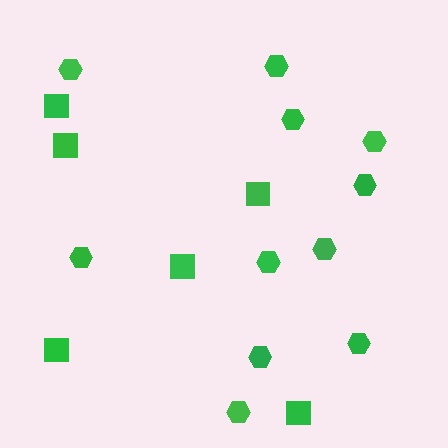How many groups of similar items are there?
There are 2 groups: one group of hexagons (11) and one group of squares (6).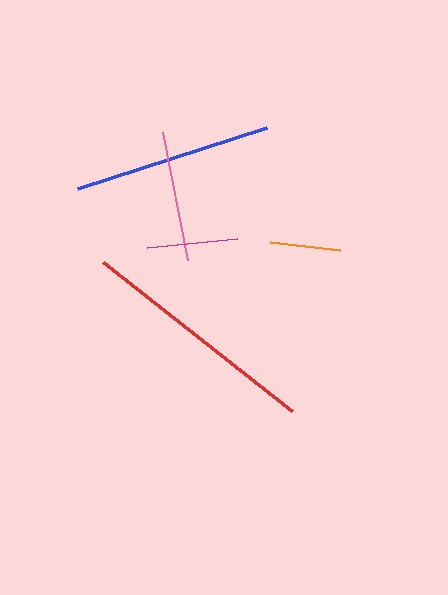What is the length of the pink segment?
The pink segment is approximately 130 pixels long.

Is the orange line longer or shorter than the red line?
The red line is longer than the orange line.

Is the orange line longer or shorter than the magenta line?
The magenta line is longer than the orange line.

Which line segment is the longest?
The red line is the longest at approximately 240 pixels.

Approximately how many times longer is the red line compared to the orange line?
The red line is approximately 3.4 times the length of the orange line.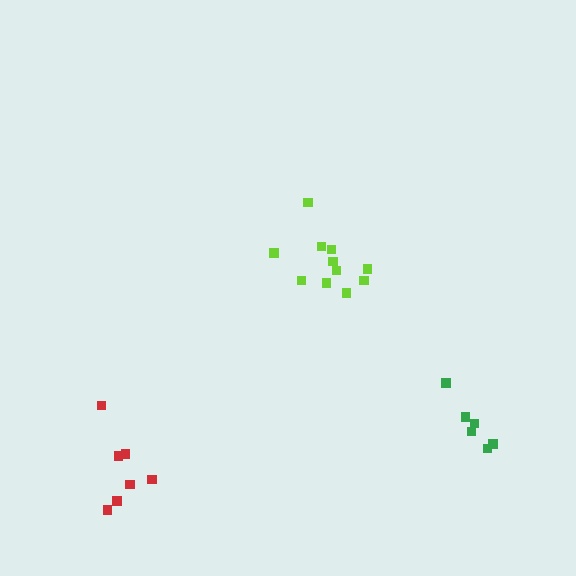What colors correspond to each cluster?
The clusters are colored: lime, red, green.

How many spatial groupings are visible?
There are 3 spatial groupings.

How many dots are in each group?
Group 1: 11 dots, Group 2: 7 dots, Group 3: 6 dots (24 total).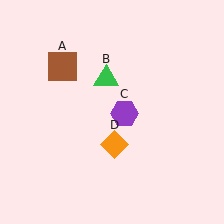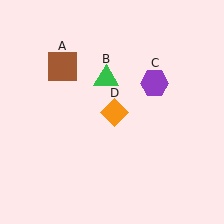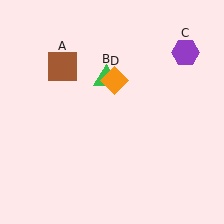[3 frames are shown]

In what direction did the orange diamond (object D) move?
The orange diamond (object D) moved up.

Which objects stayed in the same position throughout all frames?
Brown square (object A) and green triangle (object B) remained stationary.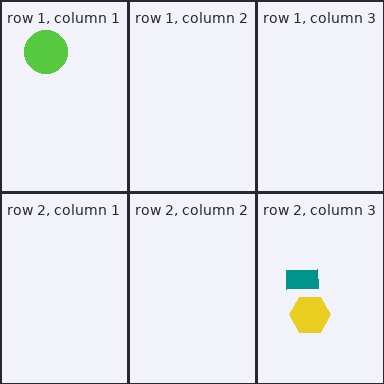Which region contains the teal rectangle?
The row 2, column 3 region.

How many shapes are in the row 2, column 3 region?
2.